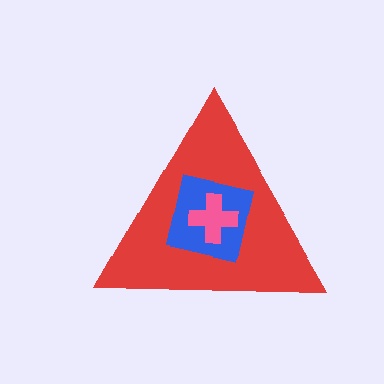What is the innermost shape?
The pink cross.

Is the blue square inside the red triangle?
Yes.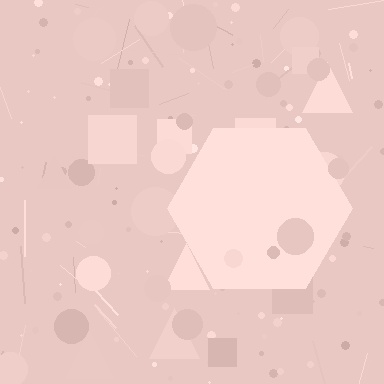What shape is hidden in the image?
A hexagon is hidden in the image.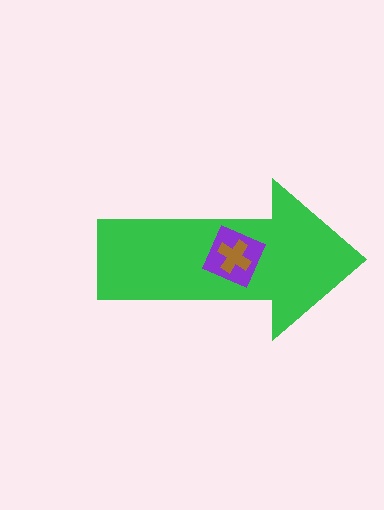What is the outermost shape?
The green arrow.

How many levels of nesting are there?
3.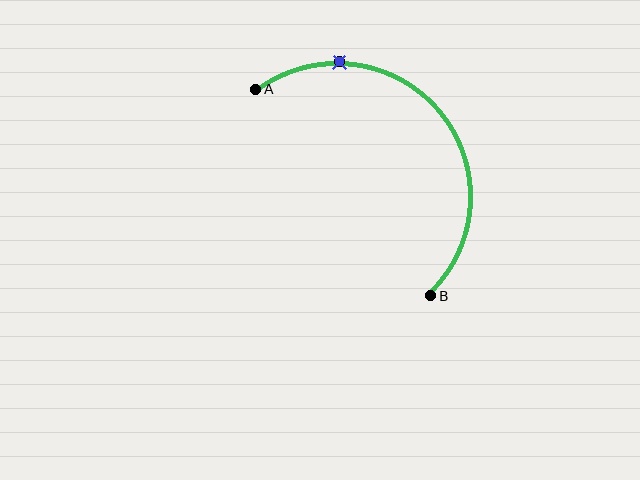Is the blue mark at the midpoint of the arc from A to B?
No. The blue mark lies on the arc but is closer to endpoint A. The arc midpoint would be at the point on the curve equidistant along the arc from both A and B.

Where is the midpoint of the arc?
The arc midpoint is the point on the curve farthest from the straight line joining A and B. It sits above and to the right of that line.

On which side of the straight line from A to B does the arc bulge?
The arc bulges above and to the right of the straight line connecting A and B.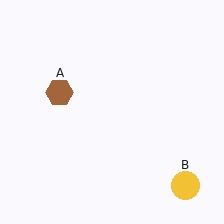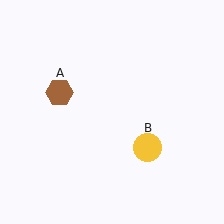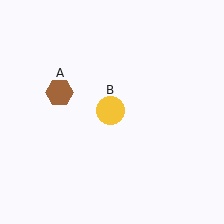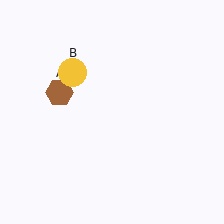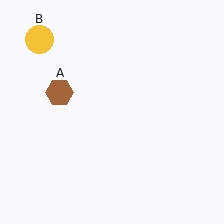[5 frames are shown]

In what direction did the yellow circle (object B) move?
The yellow circle (object B) moved up and to the left.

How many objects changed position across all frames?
1 object changed position: yellow circle (object B).